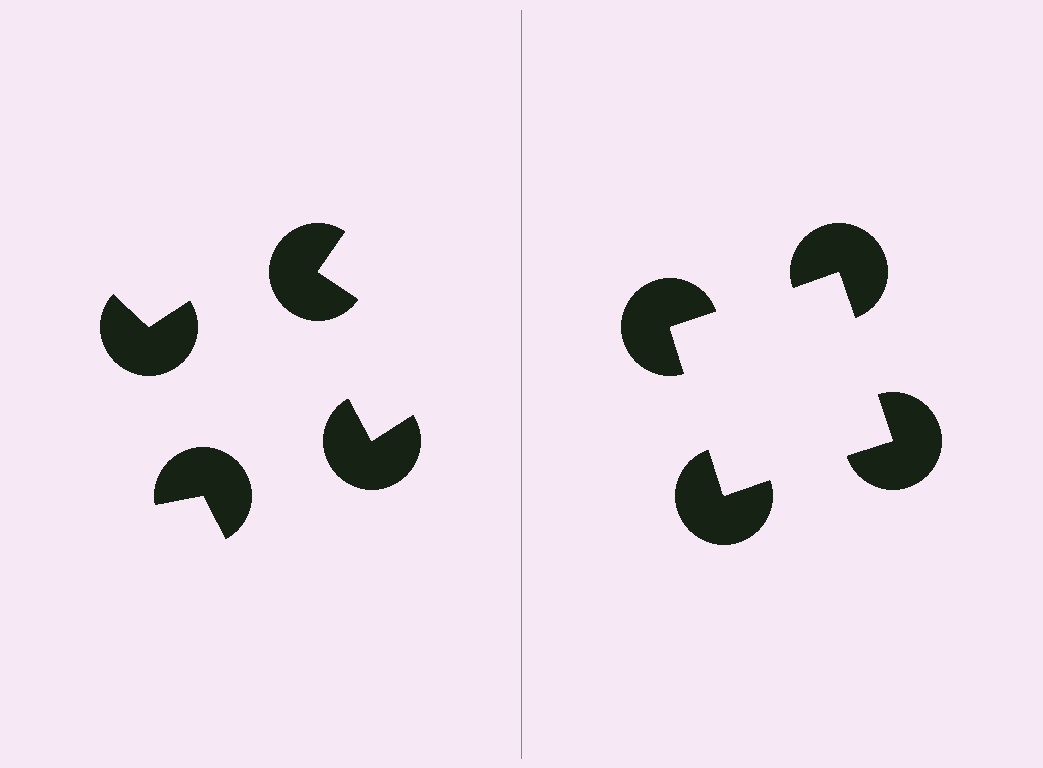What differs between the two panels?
The pac-man discs are positioned identically on both sides; only the wedge orientations differ. On the right they align to a square; on the left they are misaligned.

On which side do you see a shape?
An illusory square appears on the right side. On the left side the wedge cuts are rotated, so no coherent shape forms.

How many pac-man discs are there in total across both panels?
8 — 4 on each side.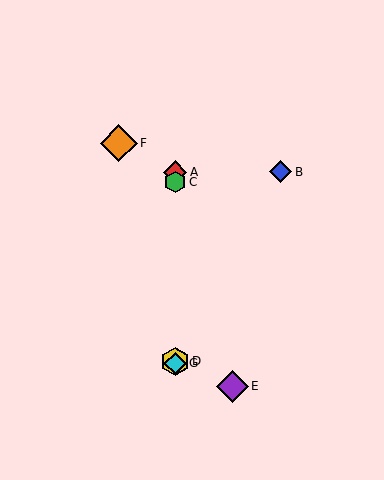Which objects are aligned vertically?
Objects A, C, D, G are aligned vertically.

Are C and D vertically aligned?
Yes, both are at x≈175.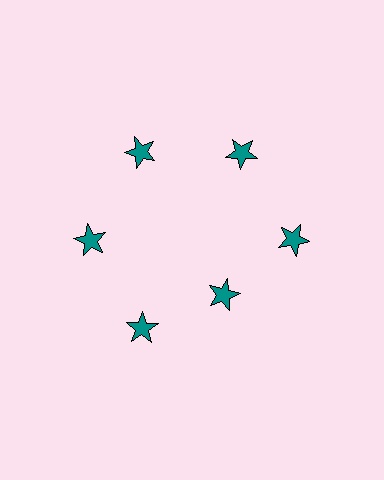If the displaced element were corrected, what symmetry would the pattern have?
It would have 6-fold rotational symmetry — the pattern would map onto itself every 60 degrees.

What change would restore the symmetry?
The symmetry would be restored by moving it outward, back onto the ring so that all 6 stars sit at equal angles and equal distance from the center.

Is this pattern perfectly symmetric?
No. The 6 teal stars are arranged in a ring, but one element near the 5 o'clock position is pulled inward toward the center, breaking the 6-fold rotational symmetry.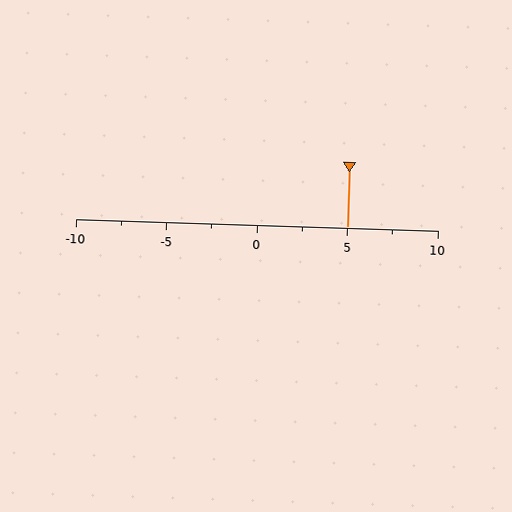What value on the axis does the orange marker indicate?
The marker indicates approximately 5.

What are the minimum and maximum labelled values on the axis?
The axis runs from -10 to 10.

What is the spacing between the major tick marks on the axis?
The major ticks are spaced 5 apart.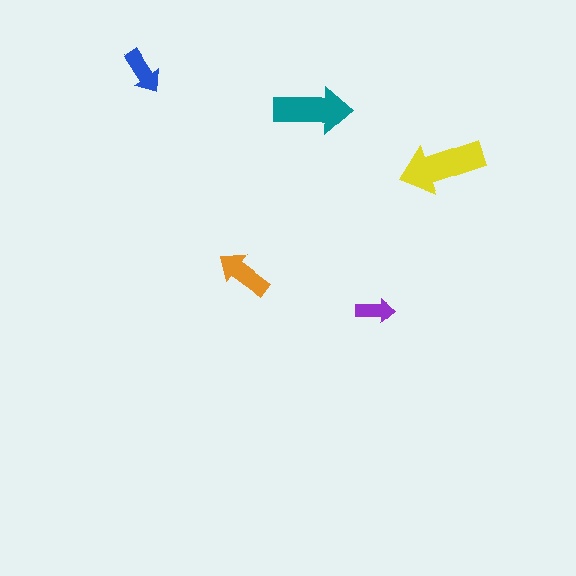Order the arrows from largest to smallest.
the yellow one, the teal one, the orange one, the blue one, the purple one.